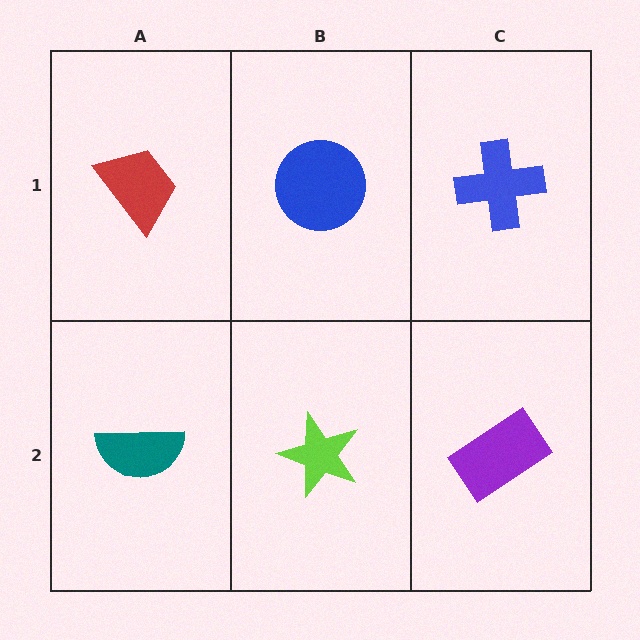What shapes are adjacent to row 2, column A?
A red trapezoid (row 1, column A), a lime star (row 2, column B).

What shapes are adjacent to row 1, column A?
A teal semicircle (row 2, column A), a blue circle (row 1, column B).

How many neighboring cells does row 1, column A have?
2.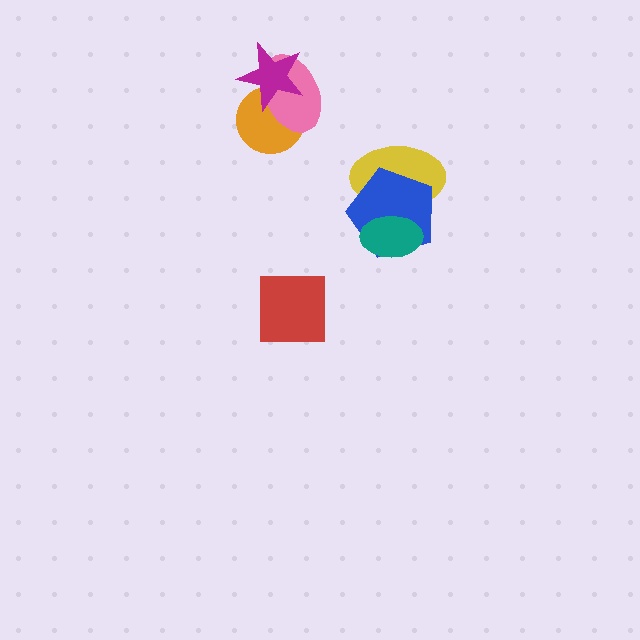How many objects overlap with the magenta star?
2 objects overlap with the magenta star.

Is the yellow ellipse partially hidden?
Yes, it is partially covered by another shape.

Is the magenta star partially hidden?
No, no other shape covers it.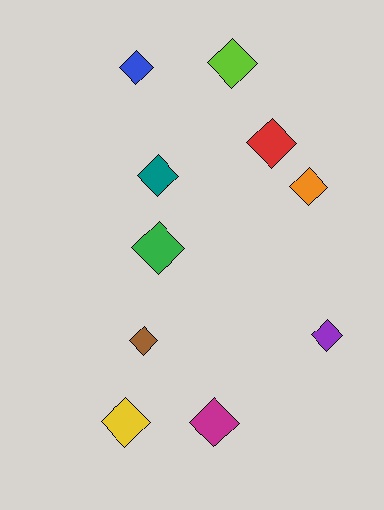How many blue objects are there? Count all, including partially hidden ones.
There is 1 blue object.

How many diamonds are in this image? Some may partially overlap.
There are 10 diamonds.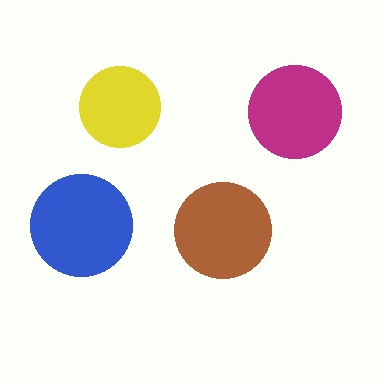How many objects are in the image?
There are 4 objects in the image.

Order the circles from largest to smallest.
the blue one, the brown one, the magenta one, the yellow one.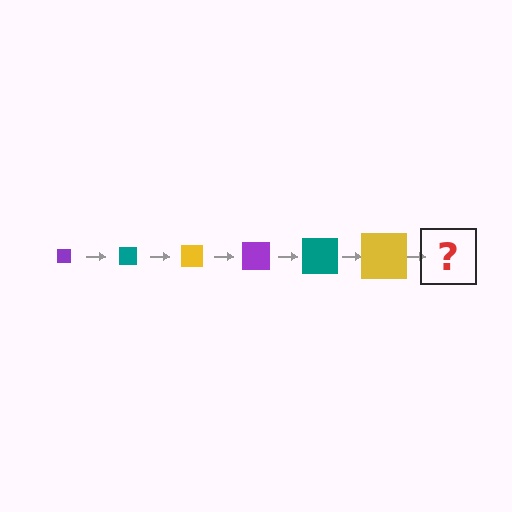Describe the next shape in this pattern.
It should be a purple square, larger than the previous one.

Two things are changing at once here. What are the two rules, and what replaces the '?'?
The two rules are that the square grows larger each step and the color cycles through purple, teal, and yellow. The '?' should be a purple square, larger than the previous one.